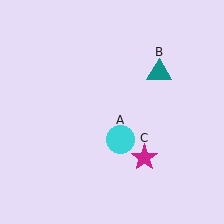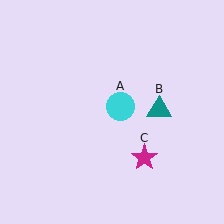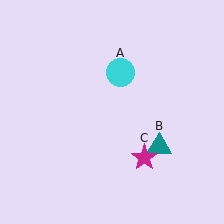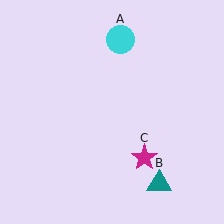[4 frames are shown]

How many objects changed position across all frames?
2 objects changed position: cyan circle (object A), teal triangle (object B).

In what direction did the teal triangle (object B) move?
The teal triangle (object B) moved down.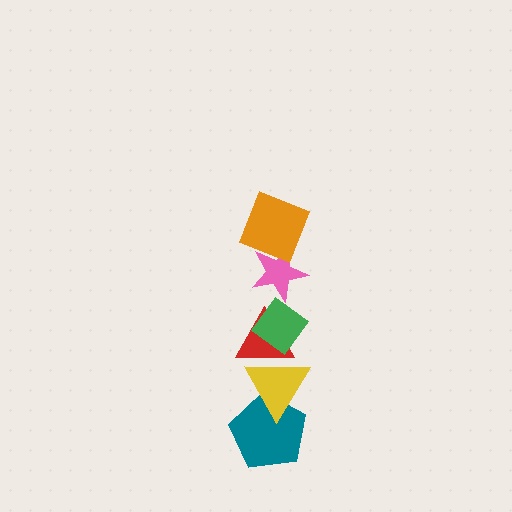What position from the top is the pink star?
The pink star is 2nd from the top.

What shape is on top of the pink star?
The orange square is on top of the pink star.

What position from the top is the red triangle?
The red triangle is 4th from the top.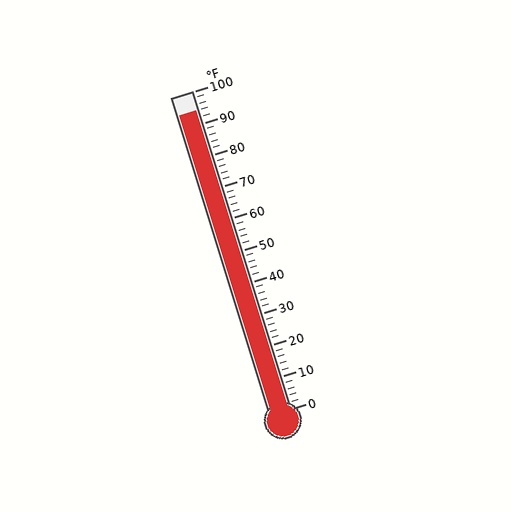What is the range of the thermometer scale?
The thermometer scale ranges from 0°F to 100°F.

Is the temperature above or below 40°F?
The temperature is above 40°F.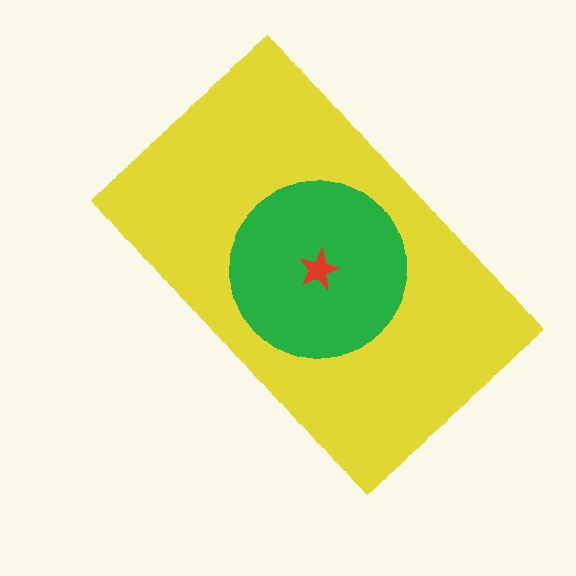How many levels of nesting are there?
3.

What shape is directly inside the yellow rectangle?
The green circle.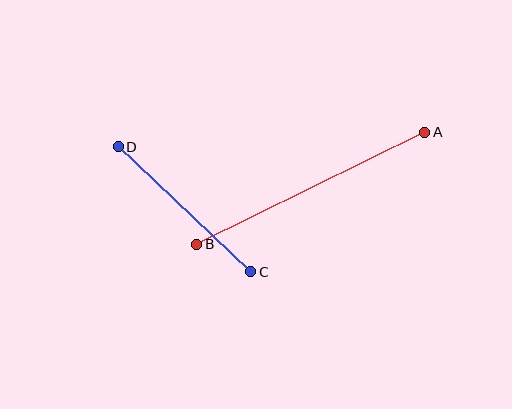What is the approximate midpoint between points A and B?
The midpoint is at approximately (311, 188) pixels.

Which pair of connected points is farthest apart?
Points A and B are farthest apart.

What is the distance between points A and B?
The distance is approximately 254 pixels.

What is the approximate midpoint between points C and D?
The midpoint is at approximately (185, 209) pixels.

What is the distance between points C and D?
The distance is approximately 182 pixels.